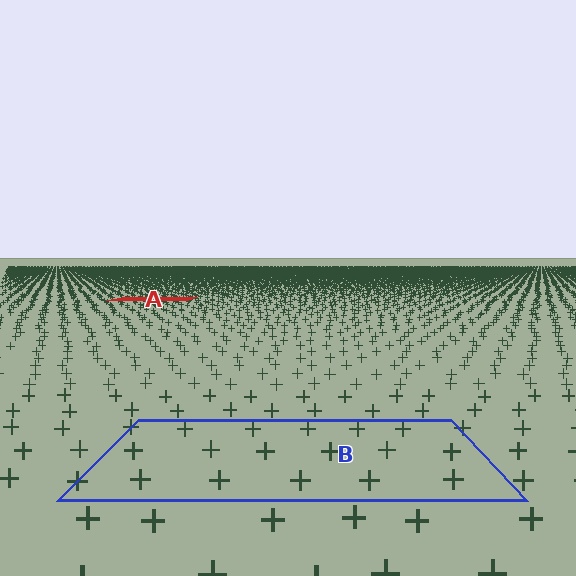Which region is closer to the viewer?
Region B is closer. The texture elements there are larger and more spread out.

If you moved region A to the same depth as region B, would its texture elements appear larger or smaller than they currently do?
They would appear larger. At a closer depth, the same texture elements are projected at a bigger on-screen size.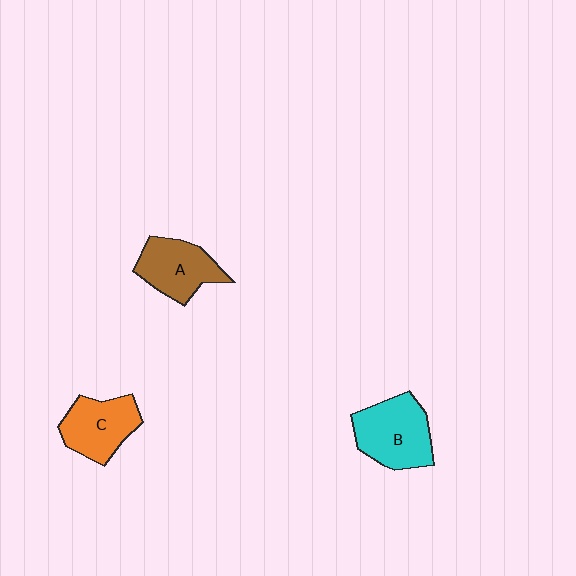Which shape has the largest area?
Shape B (cyan).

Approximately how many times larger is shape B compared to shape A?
Approximately 1.2 times.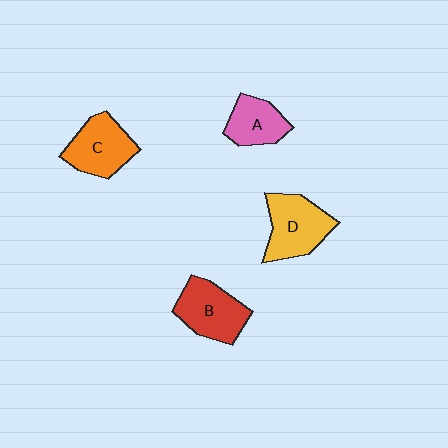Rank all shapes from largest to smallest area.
From largest to smallest: D (yellow), B (red), C (orange), A (pink).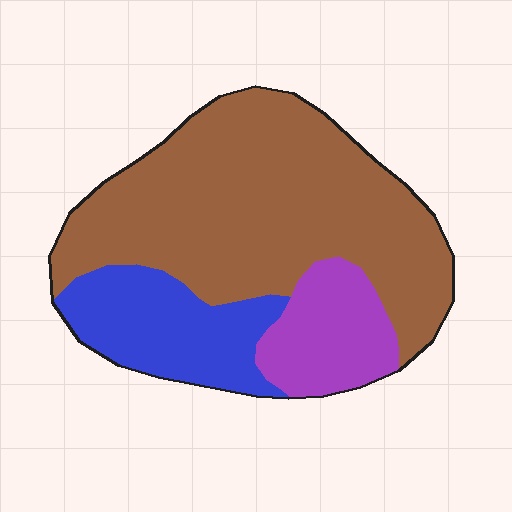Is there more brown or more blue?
Brown.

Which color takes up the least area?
Purple, at roughly 15%.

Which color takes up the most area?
Brown, at roughly 65%.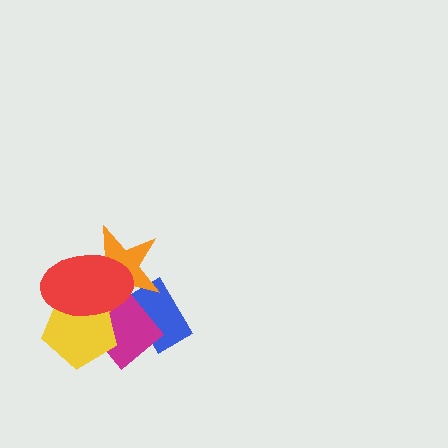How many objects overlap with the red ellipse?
3 objects overlap with the red ellipse.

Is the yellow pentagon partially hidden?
Yes, it is partially covered by another shape.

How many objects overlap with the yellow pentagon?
3 objects overlap with the yellow pentagon.